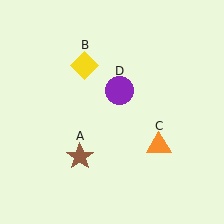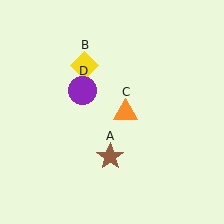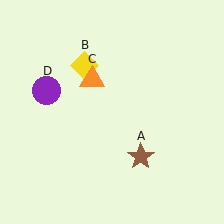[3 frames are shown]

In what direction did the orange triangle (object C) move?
The orange triangle (object C) moved up and to the left.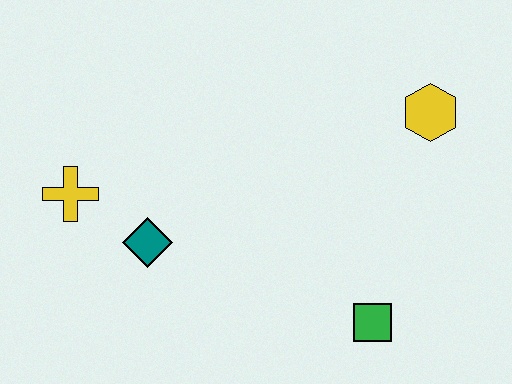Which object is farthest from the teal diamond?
The yellow hexagon is farthest from the teal diamond.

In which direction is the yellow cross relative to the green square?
The yellow cross is to the left of the green square.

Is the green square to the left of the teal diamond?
No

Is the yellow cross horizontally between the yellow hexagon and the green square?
No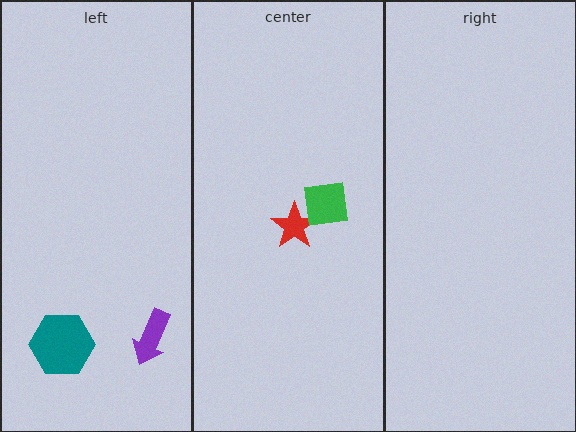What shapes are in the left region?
The purple arrow, the teal hexagon.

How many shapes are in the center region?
2.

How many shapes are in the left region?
2.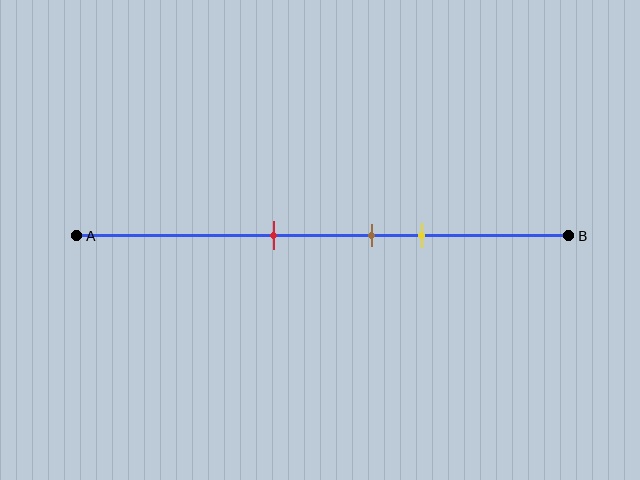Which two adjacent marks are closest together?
The brown and yellow marks are the closest adjacent pair.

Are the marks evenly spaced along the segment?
Yes, the marks are approximately evenly spaced.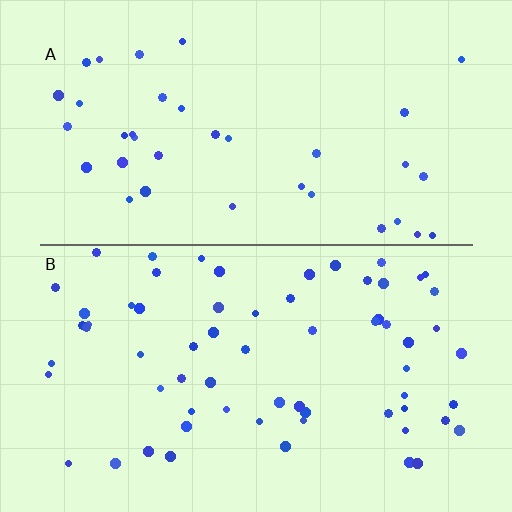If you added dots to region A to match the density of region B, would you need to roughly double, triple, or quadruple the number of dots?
Approximately double.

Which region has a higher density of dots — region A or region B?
B (the bottom).